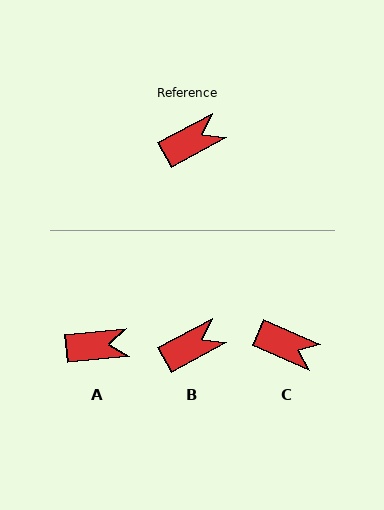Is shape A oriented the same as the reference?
No, it is off by about 23 degrees.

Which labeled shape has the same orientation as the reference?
B.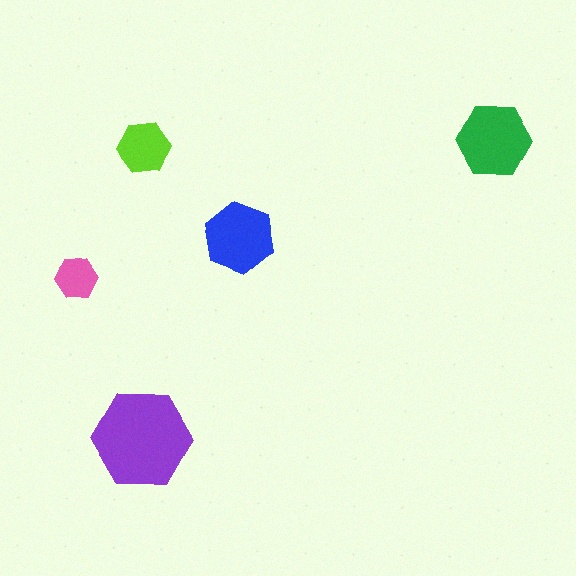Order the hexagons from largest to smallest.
the purple one, the green one, the blue one, the lime one, the pink one.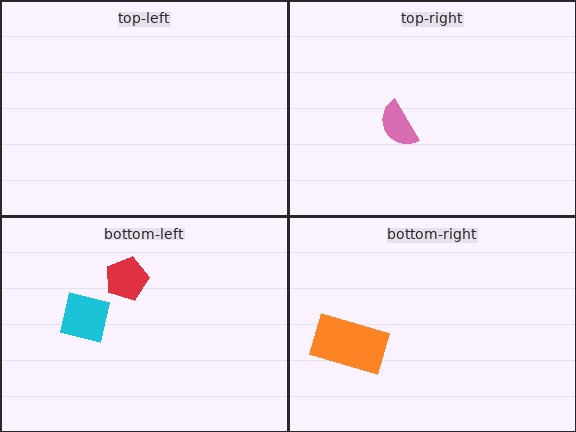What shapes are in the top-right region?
The pink semicircle.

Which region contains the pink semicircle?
The top-right region.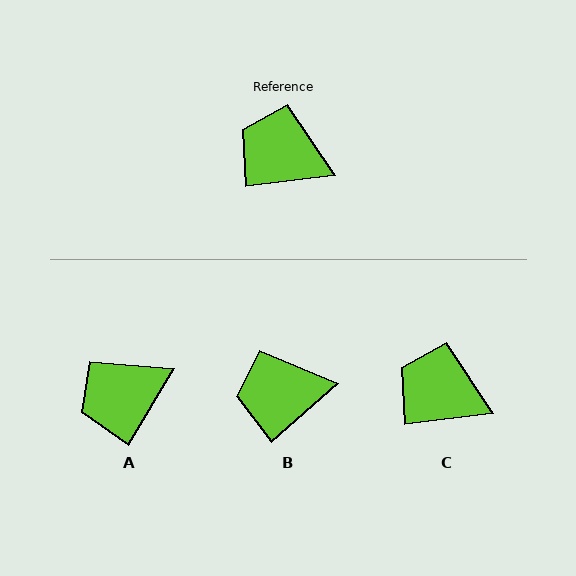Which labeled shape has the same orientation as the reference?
C.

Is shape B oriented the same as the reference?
No, it is off by about 34 degrees.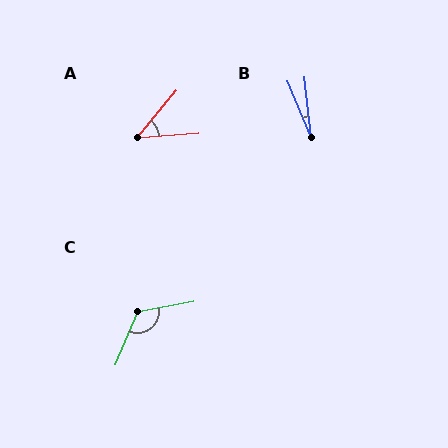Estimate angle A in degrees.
Approximately 46 degrees.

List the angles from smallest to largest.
B (16°), A (46°), C (123°).